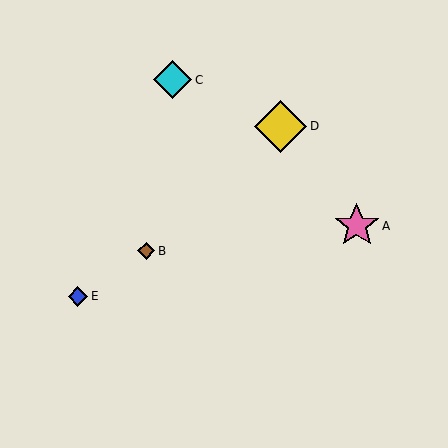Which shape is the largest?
The yellow diamond (labeled D) is the largest.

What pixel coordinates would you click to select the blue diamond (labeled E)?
Click at (78, 296) to select the blue diamond E.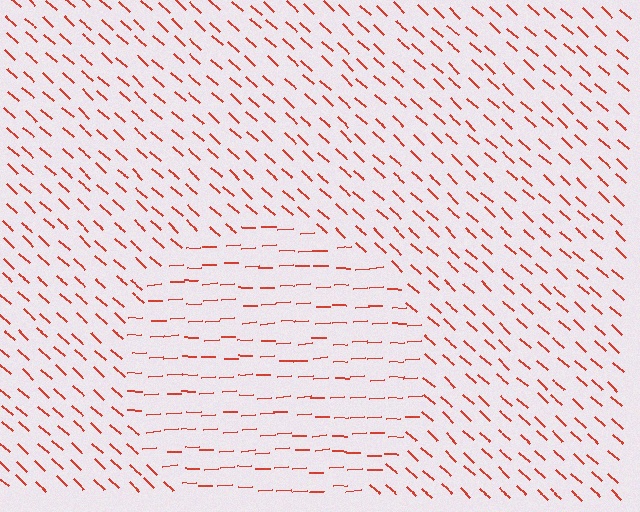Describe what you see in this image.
The image is filled with small red line segments. A circle region in the image has lines oriented differently from the surrounding lines, creating a visible texture boundary.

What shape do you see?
I see a circle.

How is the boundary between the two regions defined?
The boundary is defined purely by a change in line orientation (approximately 45 degrees difference). All lines are the same color and thickness.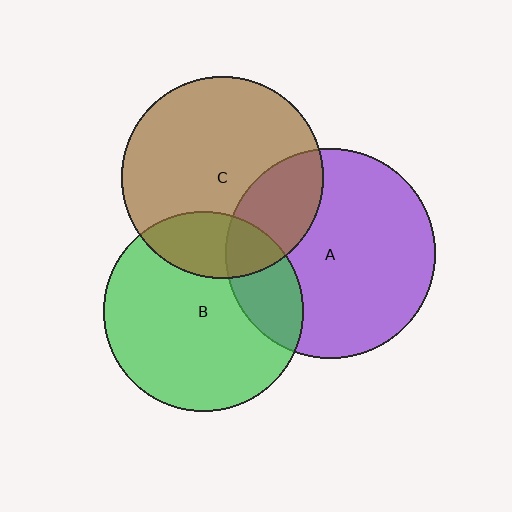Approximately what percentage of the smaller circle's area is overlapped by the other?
Approximately 25%.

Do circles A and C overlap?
Yes.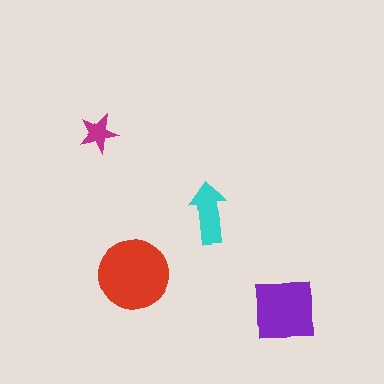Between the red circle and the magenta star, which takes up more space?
The red circle.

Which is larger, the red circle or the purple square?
The red circle.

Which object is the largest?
The red circle.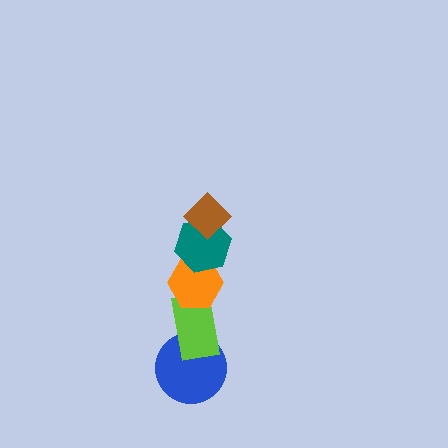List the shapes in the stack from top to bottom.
From top to bottom: the brown diamond, the teal hexagon, the orange hexagon, the lime rectangle, the blue circle.